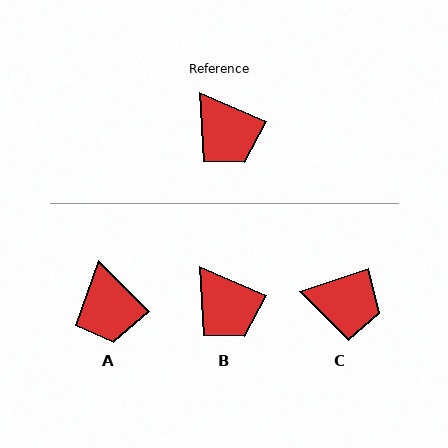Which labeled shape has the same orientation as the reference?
B.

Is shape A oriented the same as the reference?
No, it is off by about 22 degrees.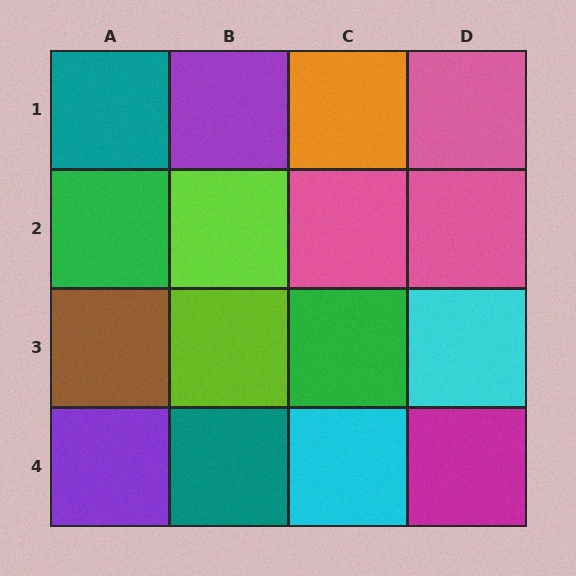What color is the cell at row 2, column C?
Pink.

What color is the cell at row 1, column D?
Pink.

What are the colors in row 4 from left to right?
Purple, teal, cyan, magenta.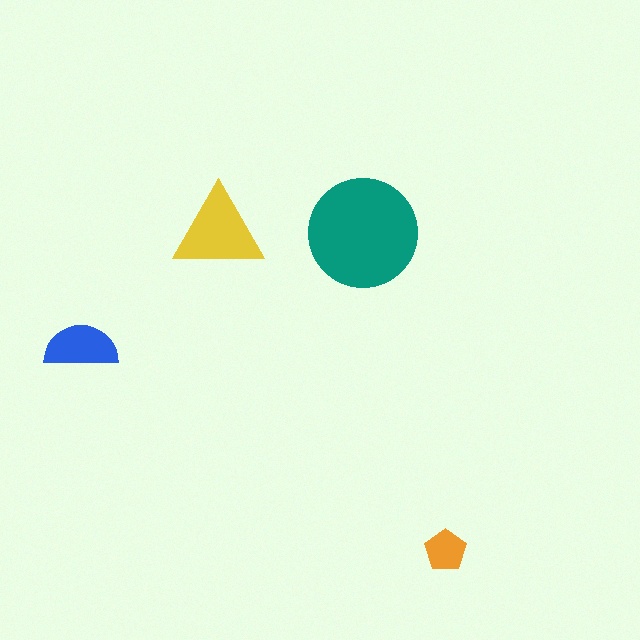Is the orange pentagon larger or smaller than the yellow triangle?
Smaller.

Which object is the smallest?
The orange pentagon.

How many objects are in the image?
There are 4 objects in the image.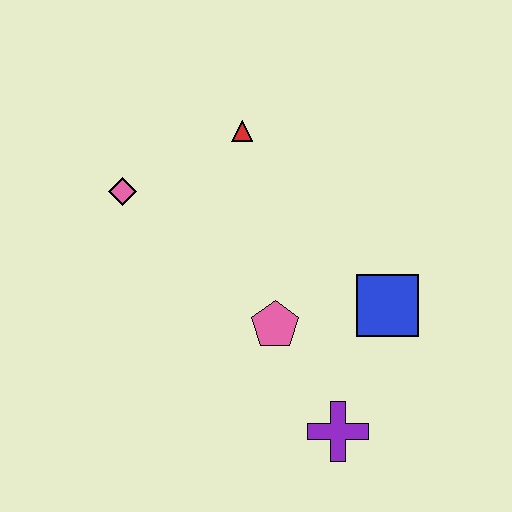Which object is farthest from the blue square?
The pink diamond is farthest from the blue square.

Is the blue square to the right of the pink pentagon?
Yes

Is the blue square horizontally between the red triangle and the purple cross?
No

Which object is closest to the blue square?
The pink pentagon is closest to the blue square.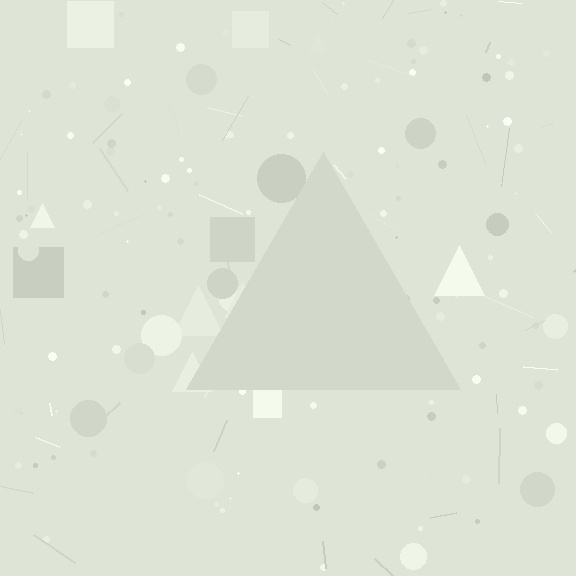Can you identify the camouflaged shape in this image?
The camouflaged shape is a triangle.